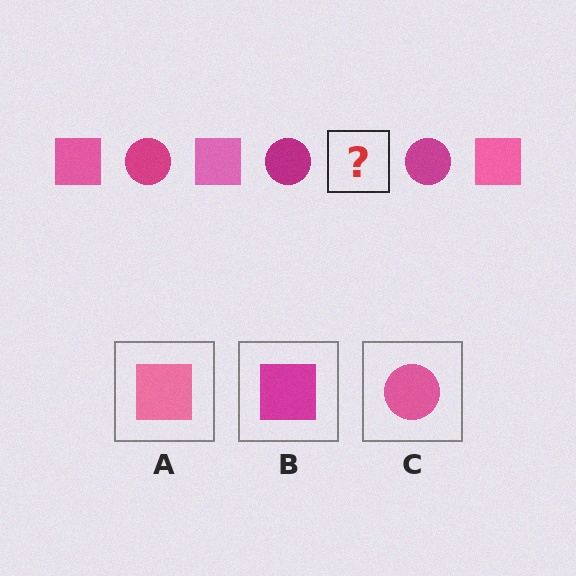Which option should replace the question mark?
Option A.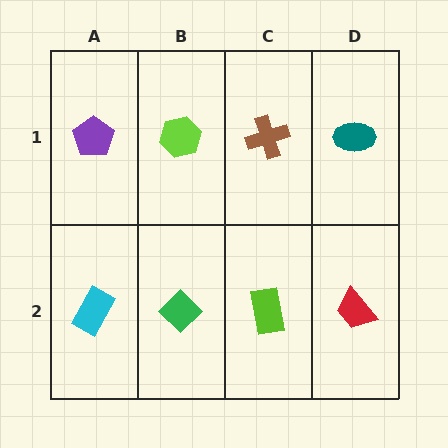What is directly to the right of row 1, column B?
A brown cross.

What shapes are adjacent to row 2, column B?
A lime hexagon (row 1, column B), a cyan rectangle (row 2, column A), a lime rectangle (row 2, column C).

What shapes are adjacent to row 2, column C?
A brown cross (row 1, column C), a green diamond (row 2, column B), a red trapezoid (row 2, column D).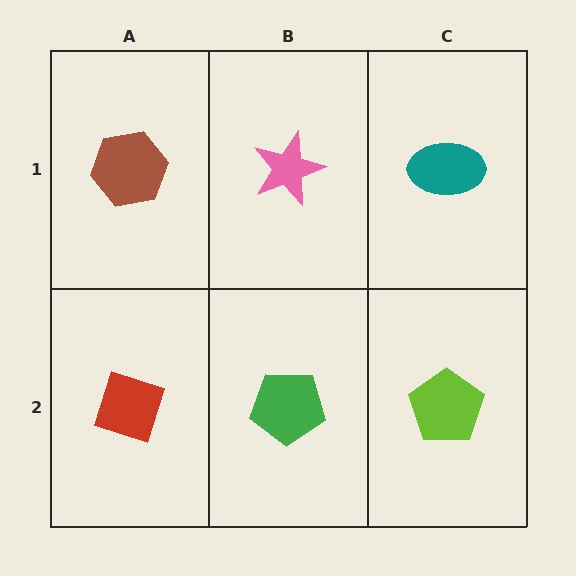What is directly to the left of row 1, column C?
A pink star.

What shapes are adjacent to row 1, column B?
A green pentagon (row 2, column B), a brown hexagon (row 1, column A), a teal ellipse (row 1, column C).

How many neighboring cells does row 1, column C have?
2.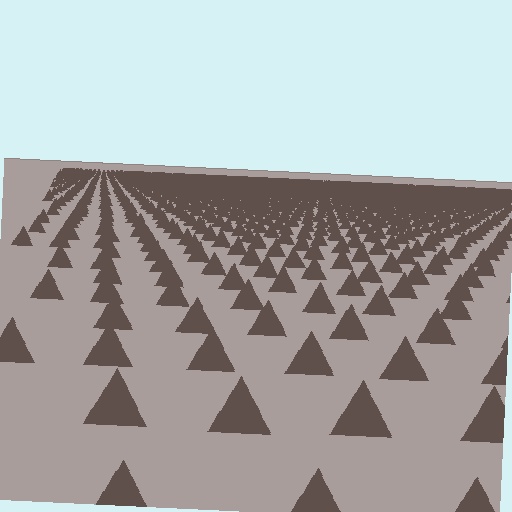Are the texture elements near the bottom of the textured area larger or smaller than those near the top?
Larger. Near the bottom, elements are closer to the viewer and appear at a bigger on-screen size.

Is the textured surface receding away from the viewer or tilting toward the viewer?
The surface is receding away from the viewer. Texture elements get smaller and denser toward the top.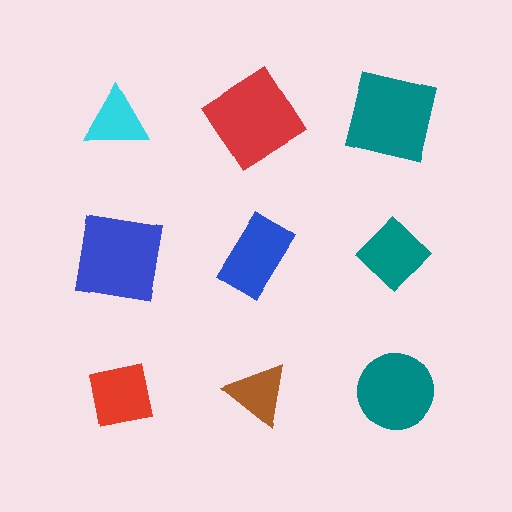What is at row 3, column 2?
A brown triangle.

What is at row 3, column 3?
A teal circle.